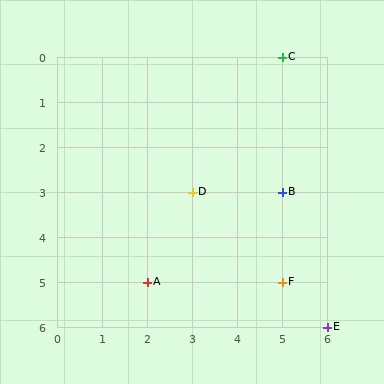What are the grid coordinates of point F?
Point F is at grid coordinates (5, 5).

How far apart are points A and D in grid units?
Points A and D are 1 column and 2 rows apart (about 2.2 grid units diagonally).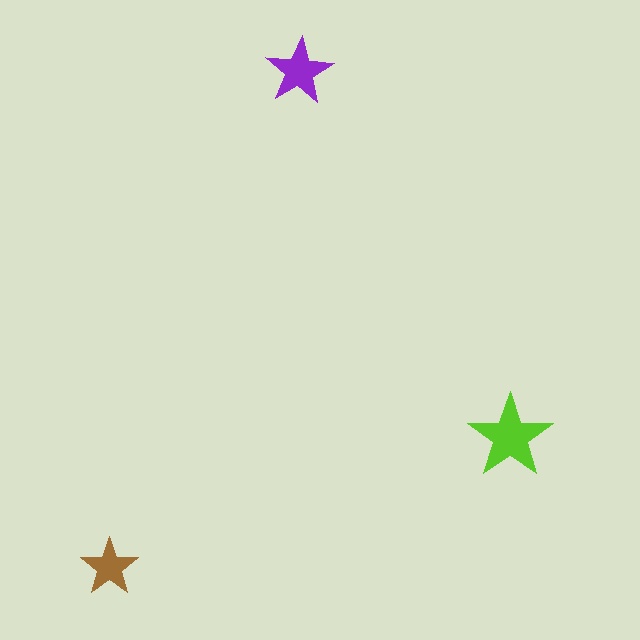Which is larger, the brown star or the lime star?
The lime one.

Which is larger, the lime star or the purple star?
The lime one.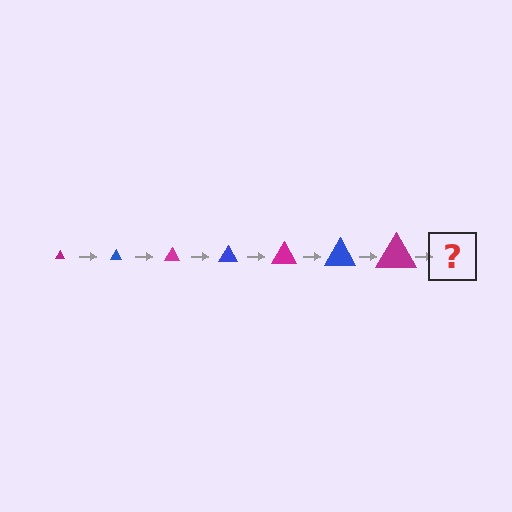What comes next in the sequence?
The next element should be a blue triangle, larger than the previous one.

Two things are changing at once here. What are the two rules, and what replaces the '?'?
The two rules are that the triangle grows larger each step and the color cycles through magenta and blue. The '?' should be a blue triangle, larger than the previous one.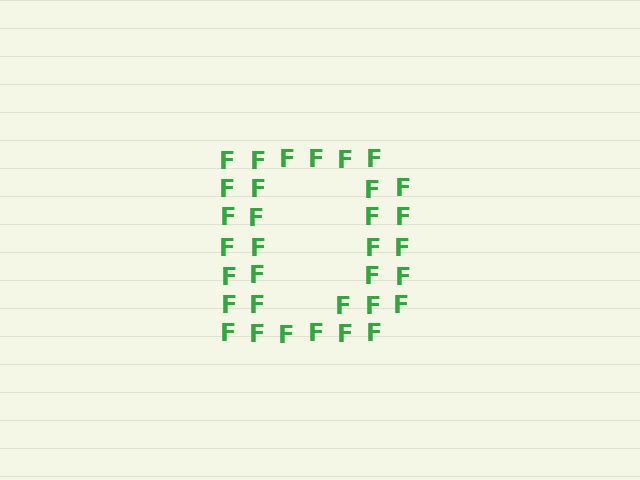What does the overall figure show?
The overall figure shows the letter D.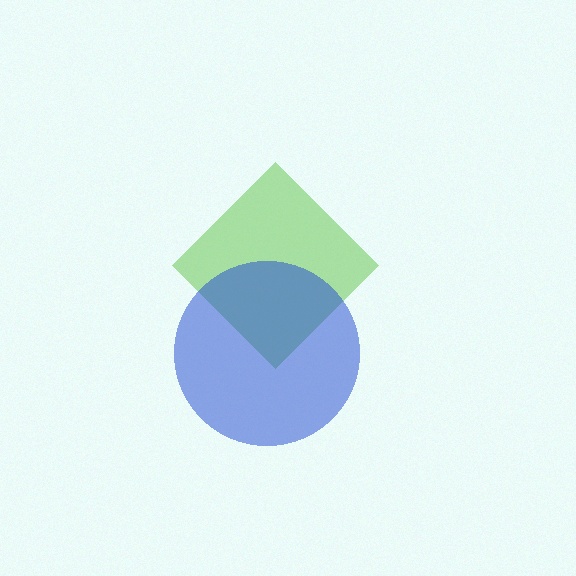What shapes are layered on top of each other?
The layered shapes are: a lime diamond, a blue circle.